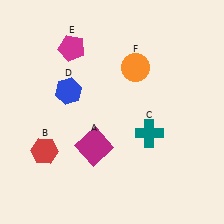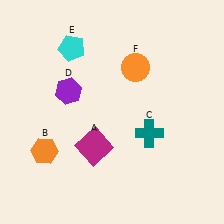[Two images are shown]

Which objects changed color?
B changed from red to orange. D changed from blue to purple. E changed from magenta to cyan.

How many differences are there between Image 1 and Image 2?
There are 3 differences between the two images.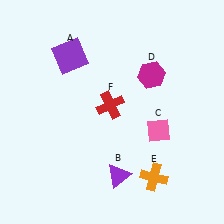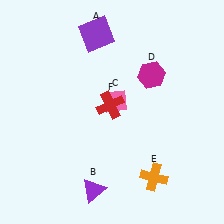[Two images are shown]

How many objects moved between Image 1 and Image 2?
3 objects moved between the two images.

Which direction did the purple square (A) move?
The purple square (A) moved right.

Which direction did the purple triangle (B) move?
The purple triangle (B) moved left.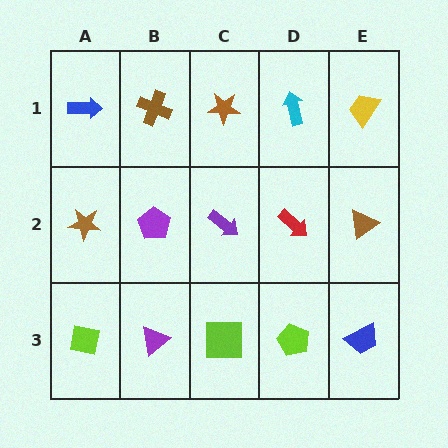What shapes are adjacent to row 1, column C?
A purple arrow (row 2, column C), a brown cross (row 1, column B), a cyan arrow (row 1, column D).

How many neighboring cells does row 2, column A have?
3.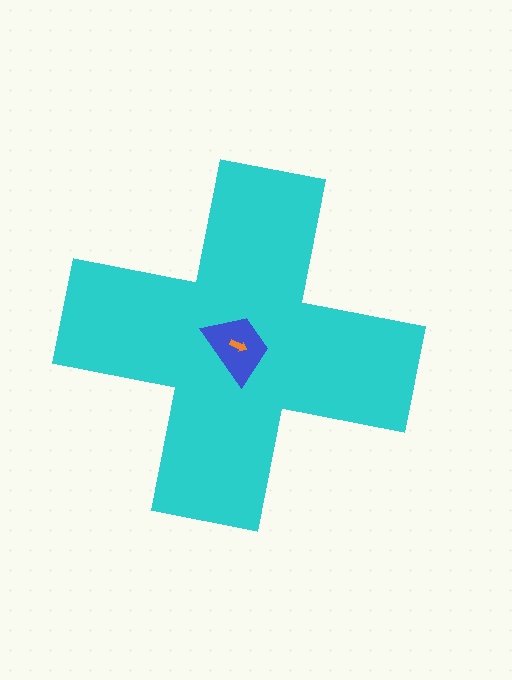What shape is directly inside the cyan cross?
The blue trapezoid.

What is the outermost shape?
The cyan cross.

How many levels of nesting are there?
3.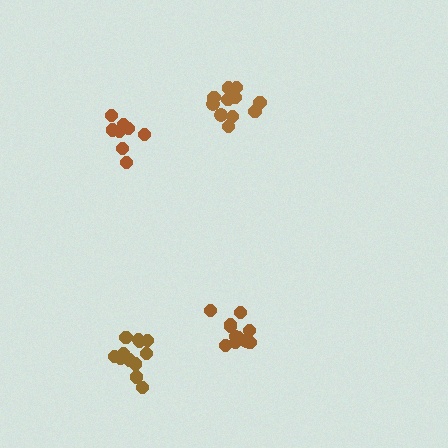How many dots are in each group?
Group 1: 12 dots, Group 2: 12 dots, Group 3: 8 dots, Group 4: 12 dots (44 total).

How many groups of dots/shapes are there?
There are 4 groups.